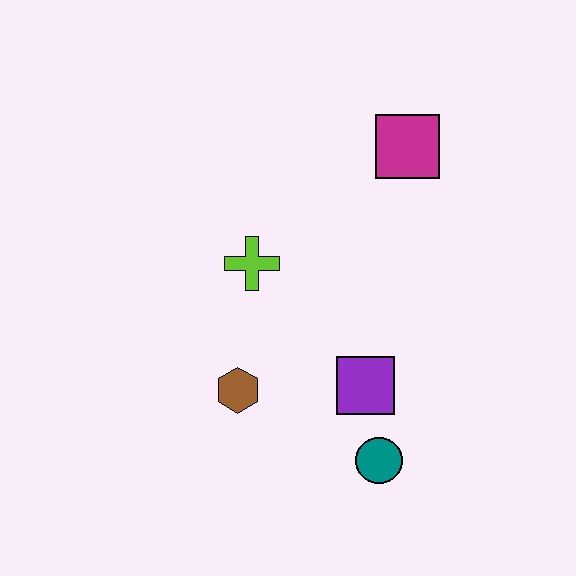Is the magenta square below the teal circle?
No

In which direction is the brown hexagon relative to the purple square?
The brown hexagon is to the left of the purple square.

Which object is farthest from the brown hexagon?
The magenta square is farthest from the brown hexagon.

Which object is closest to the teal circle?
The purple square is closest to the teal circle.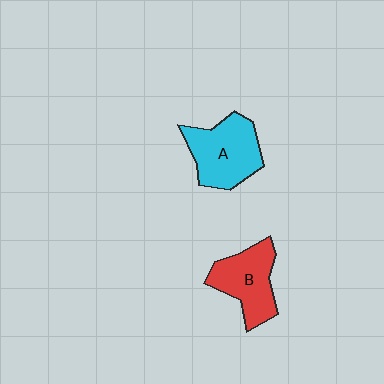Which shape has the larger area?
Shape A (cyan).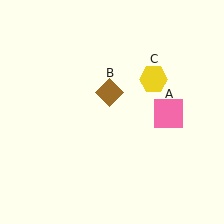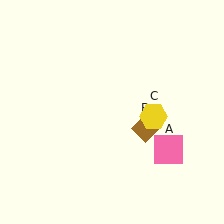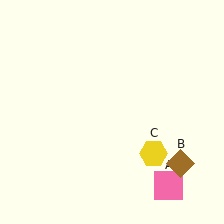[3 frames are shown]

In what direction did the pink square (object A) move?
The pink square (object A) moved down.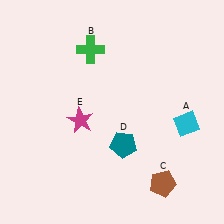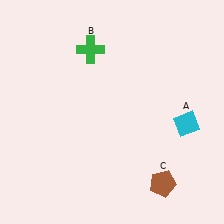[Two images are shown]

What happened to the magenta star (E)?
The magenta star (E) was removed in Image 2. It was in the bottom-left area of Image 1.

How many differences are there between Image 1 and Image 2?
There are 2 differences between the two images.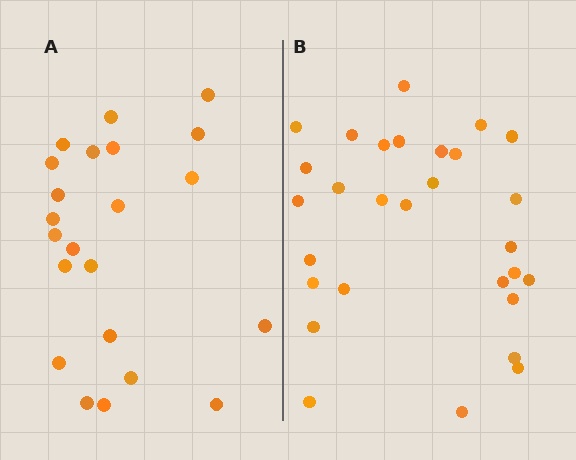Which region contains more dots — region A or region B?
Region B (the right region) has more dots.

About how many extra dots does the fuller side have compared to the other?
Region B has roughly 8 or so more dots than region A.